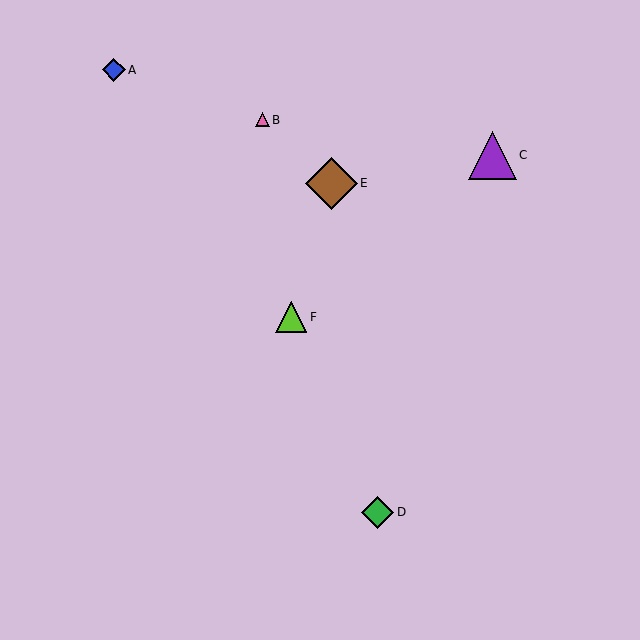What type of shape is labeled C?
Shape C is a purple triangle.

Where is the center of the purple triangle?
The center of the purple triangle is at (492, 155).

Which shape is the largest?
The brown diamond (labeled E) is the largest.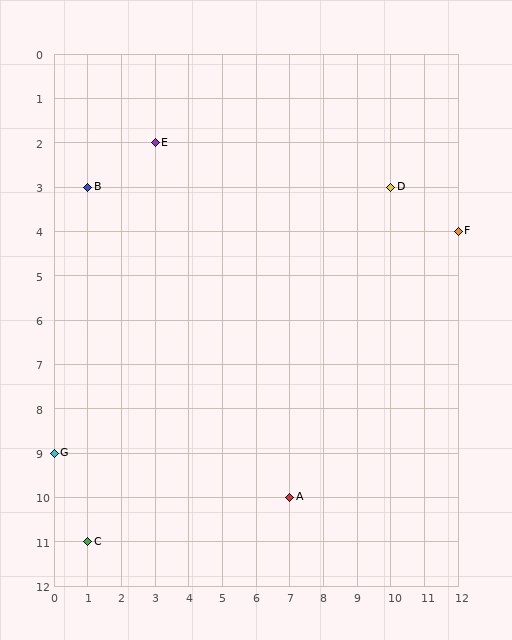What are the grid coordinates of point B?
Point B is at grid coordinates (1, 3).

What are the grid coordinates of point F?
Point F is at grid coordinates (12, 4).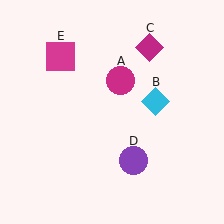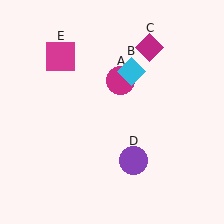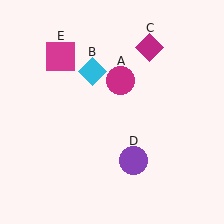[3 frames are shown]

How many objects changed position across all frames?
1 object changed position: cyan diamond (object B).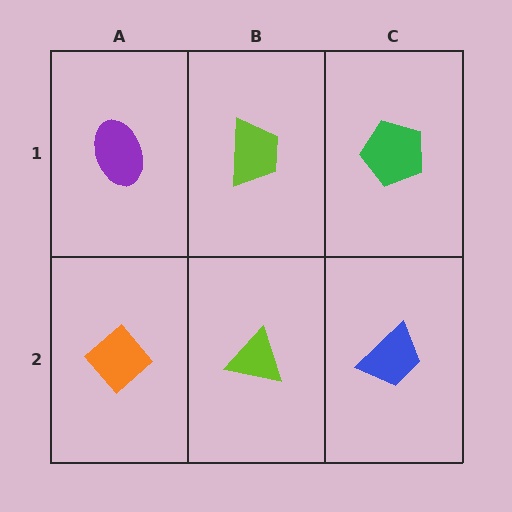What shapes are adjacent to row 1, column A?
An orange diamond (row 2, column A), a lime trapezoid (row 1, column B).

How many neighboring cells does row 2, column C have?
2.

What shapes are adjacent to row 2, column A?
A purple ellipse (row 1, column A), a lime triangle (row 2, column B).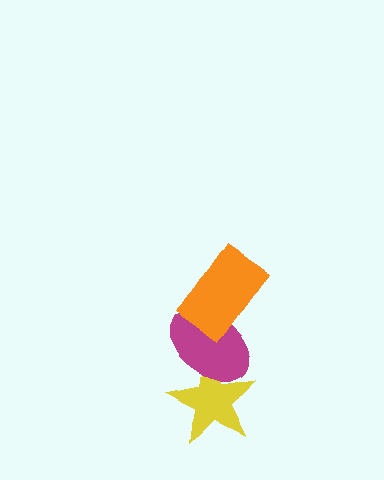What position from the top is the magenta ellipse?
The magenta ellipse is 2nd from the top.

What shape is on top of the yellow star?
The magenta ellipse is on top of the yellow star.